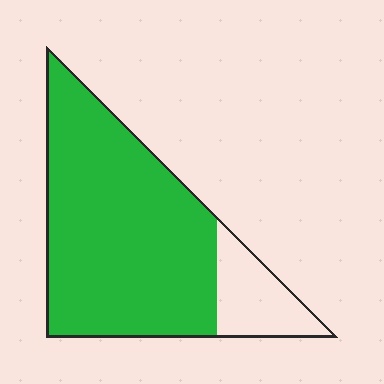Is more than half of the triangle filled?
Yes.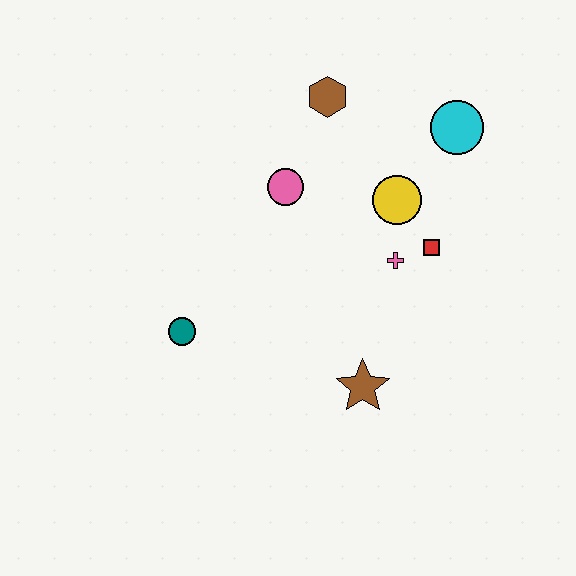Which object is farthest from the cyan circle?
The teal circle is farthest from the cyan circle.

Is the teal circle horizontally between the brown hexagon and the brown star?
No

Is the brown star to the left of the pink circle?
No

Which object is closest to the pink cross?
The red square is closest to the pink cross.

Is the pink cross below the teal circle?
No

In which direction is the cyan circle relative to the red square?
The cyan circle is above the red square.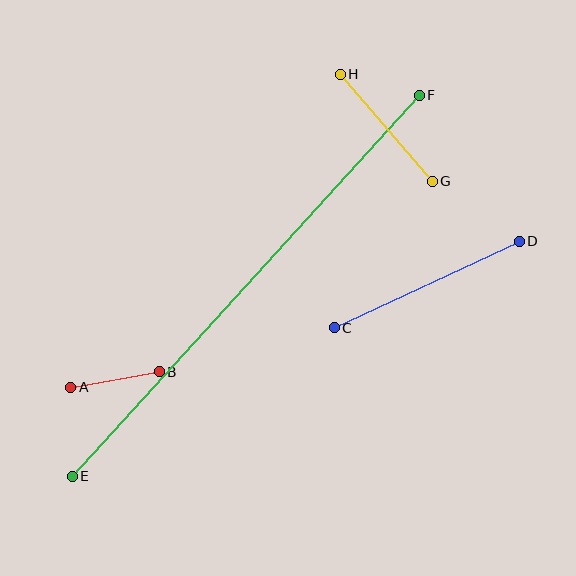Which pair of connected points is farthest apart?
Points E and F are farthest apart.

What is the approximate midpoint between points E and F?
The midpoint is at approximately (246, 286) pixels.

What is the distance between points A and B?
The distance is approximately 90 pixels.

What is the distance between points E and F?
The distance is approximately 515 pixels.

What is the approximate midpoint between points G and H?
The midpoint is at approximately (386, 128) pixels.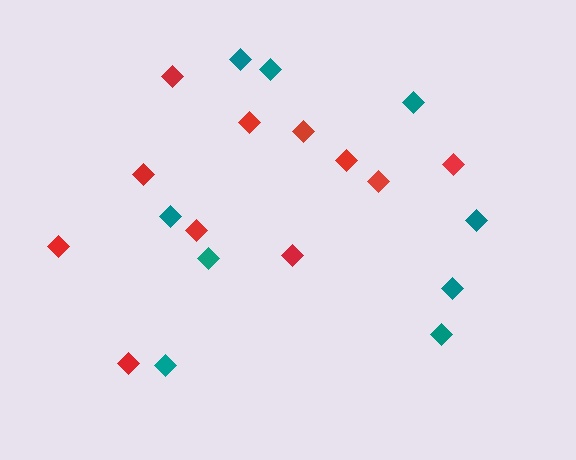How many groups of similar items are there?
There are 2 groups: one group of teal diamonds (9) and one group of red diamonds (11).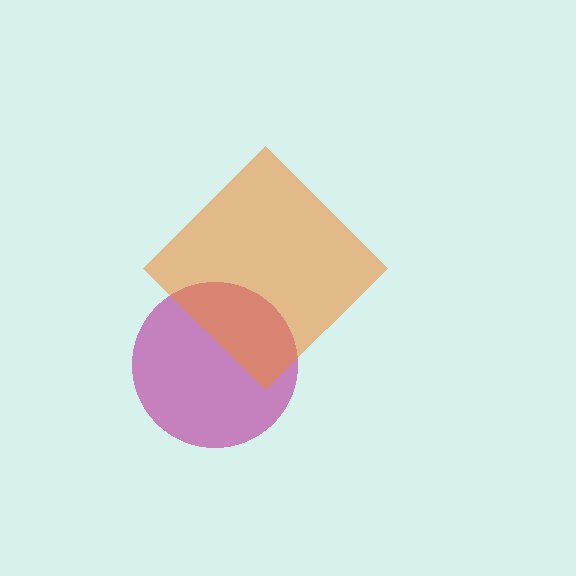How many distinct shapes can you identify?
There are 2 distinct shapes: a magenta circle, an orange diamond.